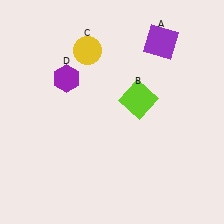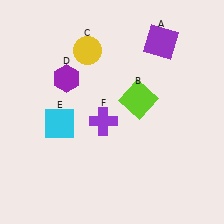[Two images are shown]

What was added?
A cyan square (E), a purple cross (F) were added in Image 2.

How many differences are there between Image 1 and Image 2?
There are 2 differences between the two images.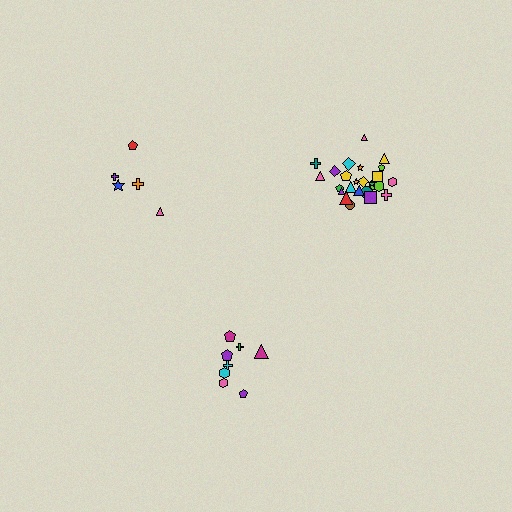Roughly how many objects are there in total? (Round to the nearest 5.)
Roughly 40 objects in total.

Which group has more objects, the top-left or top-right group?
The top-right group.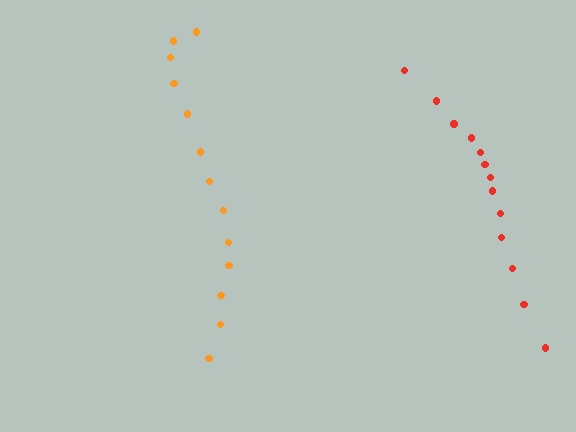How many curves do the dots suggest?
There are 2 distinct paths.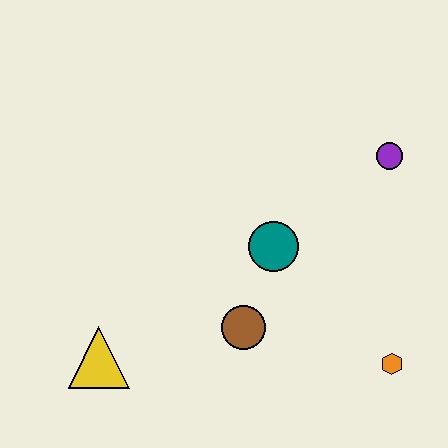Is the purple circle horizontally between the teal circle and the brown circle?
No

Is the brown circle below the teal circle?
Yes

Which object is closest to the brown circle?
The teal circle is closest to the brown circle.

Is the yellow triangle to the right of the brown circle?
No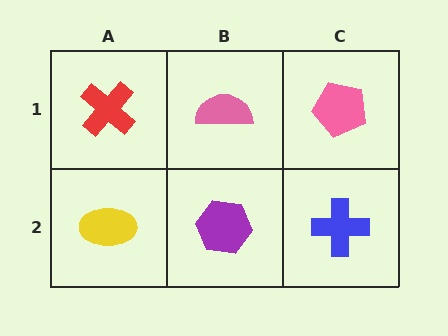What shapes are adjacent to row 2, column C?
A pink pentagon (row 1, column C), a purple hexagon (row 2, column B).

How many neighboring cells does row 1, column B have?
3.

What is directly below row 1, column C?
A blue cross.